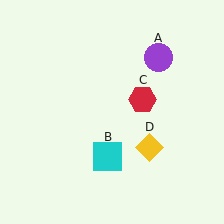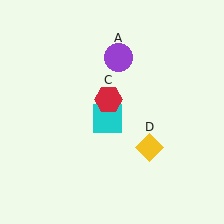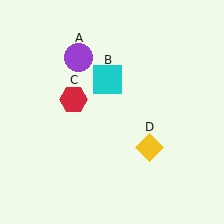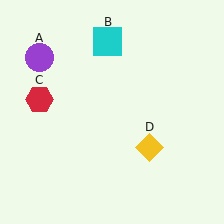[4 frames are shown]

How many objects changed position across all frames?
3 objects changed position: purple circle (object A), cyan square (object B), red hexagon (object C).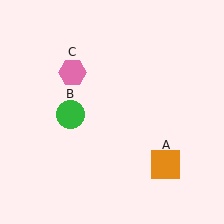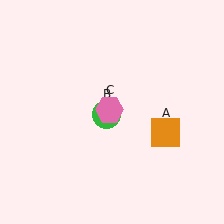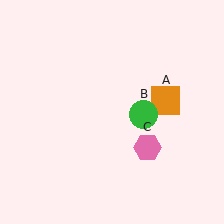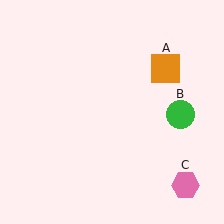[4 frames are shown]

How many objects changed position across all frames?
3 objects changed position: orange square (object A), green circle (object B), pink hexagon (object C).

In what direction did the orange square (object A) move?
The orange square (object A) moved up.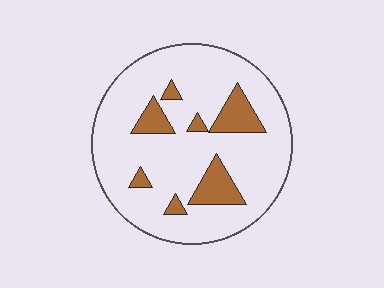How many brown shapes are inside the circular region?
7.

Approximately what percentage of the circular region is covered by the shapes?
Approximately 15%.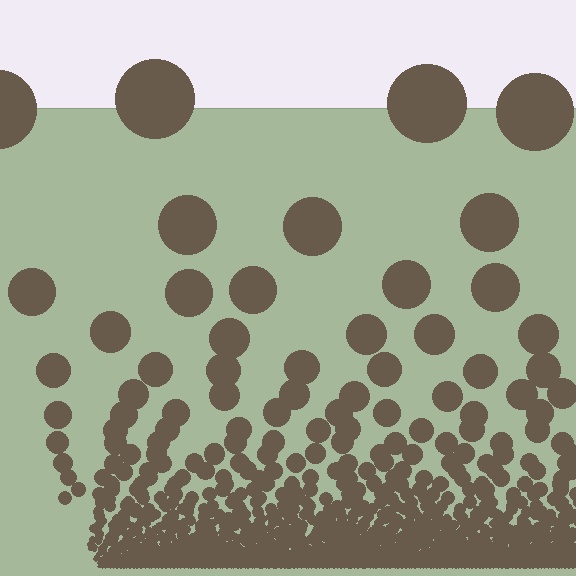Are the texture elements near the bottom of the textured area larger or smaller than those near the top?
Smaller. The gradient is inverted — elements near the bottom are smaller and denser.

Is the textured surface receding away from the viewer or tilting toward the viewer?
The surface appears to tilt toward the viewer. Texture elements get larger and sparser toward the top.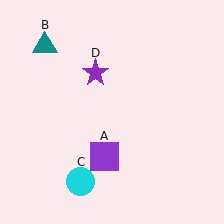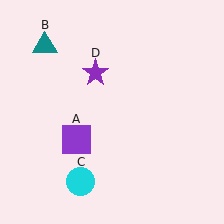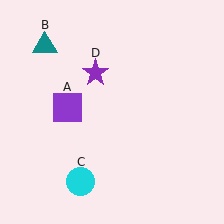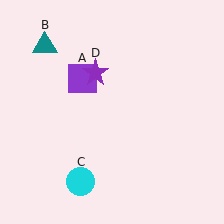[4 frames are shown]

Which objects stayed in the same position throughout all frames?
Teal triangle (object B) and cyan circle (object C) and purple star (object D) remained stationary.